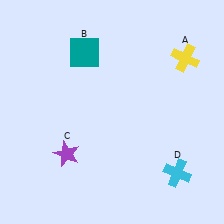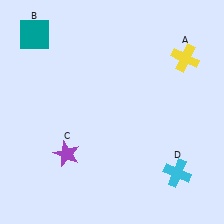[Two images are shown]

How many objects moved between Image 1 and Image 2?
1 object moved between the two images.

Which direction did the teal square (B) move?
The teal square (B) moved left.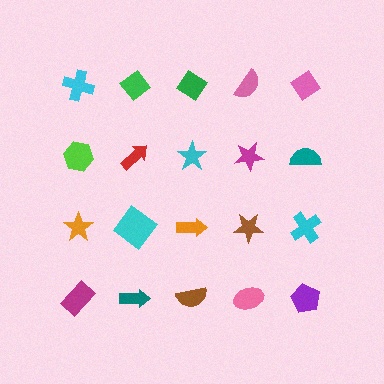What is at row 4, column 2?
A teal arrow.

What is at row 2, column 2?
A red arrow.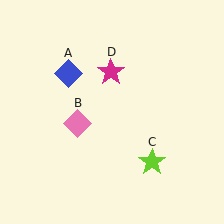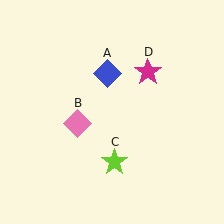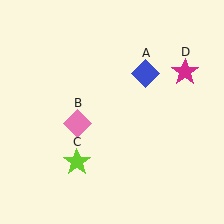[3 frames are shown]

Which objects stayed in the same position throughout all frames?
Pink diamond (object B) remained stationary.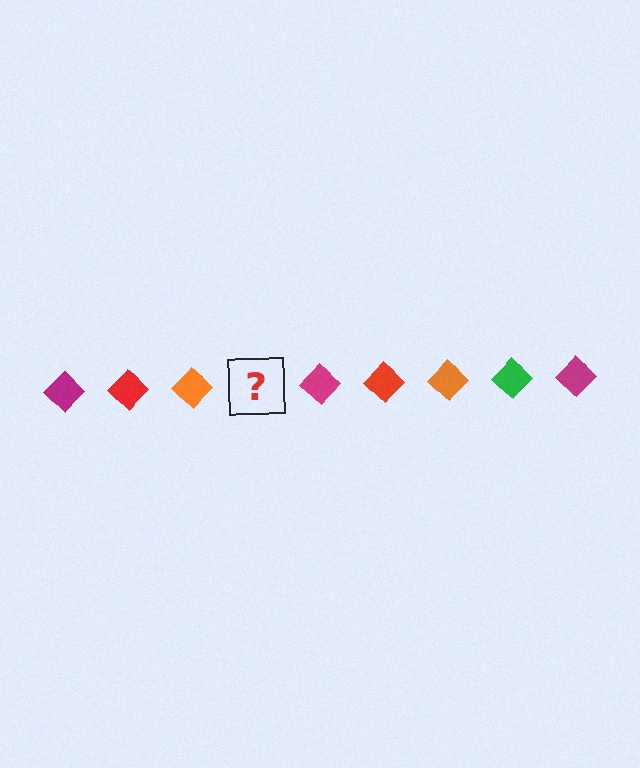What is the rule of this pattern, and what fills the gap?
The rule is that the pattern cycles through magenta, red, orange, green diamonds. The gap should be filled with a green diamond.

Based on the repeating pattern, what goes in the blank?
The blank should be a green diamond.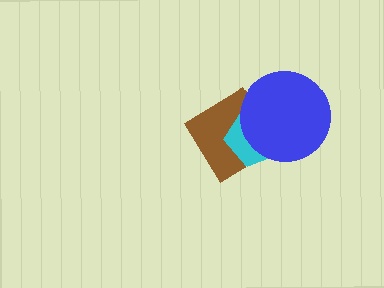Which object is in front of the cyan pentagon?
The blue circle is in front of the cyan pentagon.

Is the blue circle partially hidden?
No, no other shape covers it.